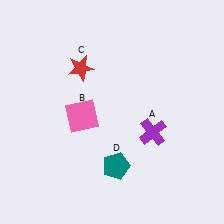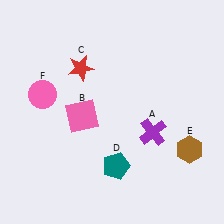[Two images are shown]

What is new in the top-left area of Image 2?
A pink circle (F) was added in the top-left area of Image 2.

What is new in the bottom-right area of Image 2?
A brown hexagon (E) was added in the bottom-right area of Image 2.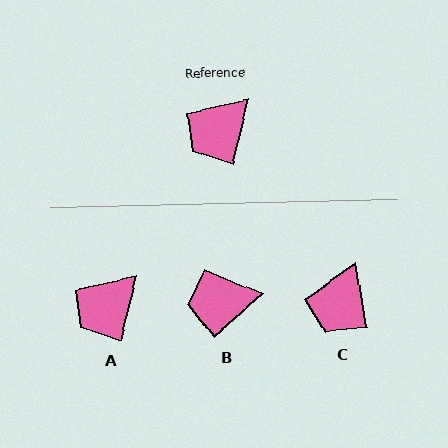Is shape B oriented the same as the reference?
No, it is off by about 35 degrees.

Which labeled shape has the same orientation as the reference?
A.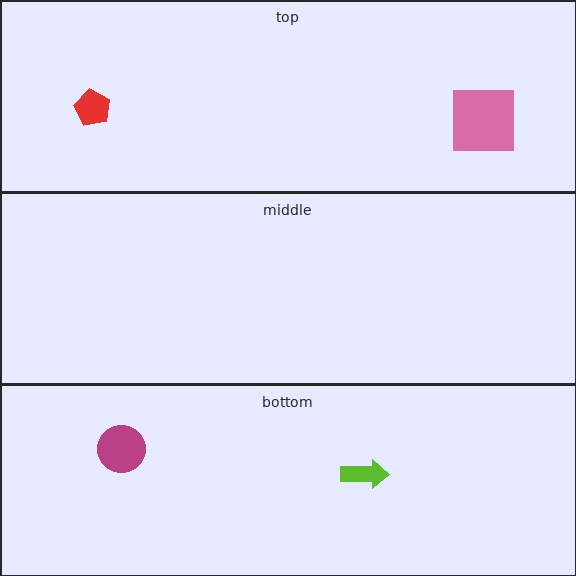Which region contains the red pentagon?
The top region.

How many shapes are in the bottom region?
2.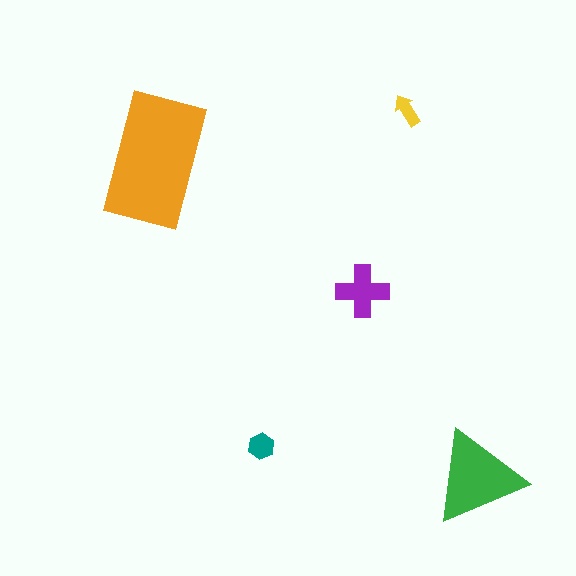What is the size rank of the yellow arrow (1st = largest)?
5th.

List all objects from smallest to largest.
The yellow arrow, the teal hexagon, the purple cross, the green triangle, the orange rectangle.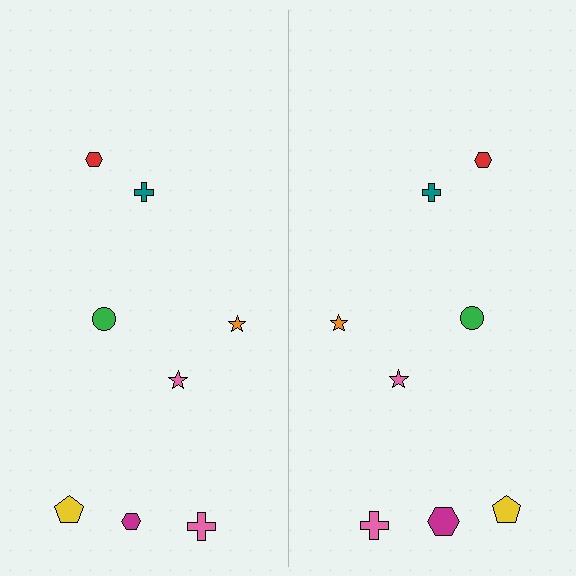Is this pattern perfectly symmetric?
No, the pattern is not perfectly symmetric. The magenta hexagon on the right side has a different size than its mirror counterpart.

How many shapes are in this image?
There are 16 shapes in this image.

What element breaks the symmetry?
The magenta hexagon on the right side has a different size than its mirror counterpart.